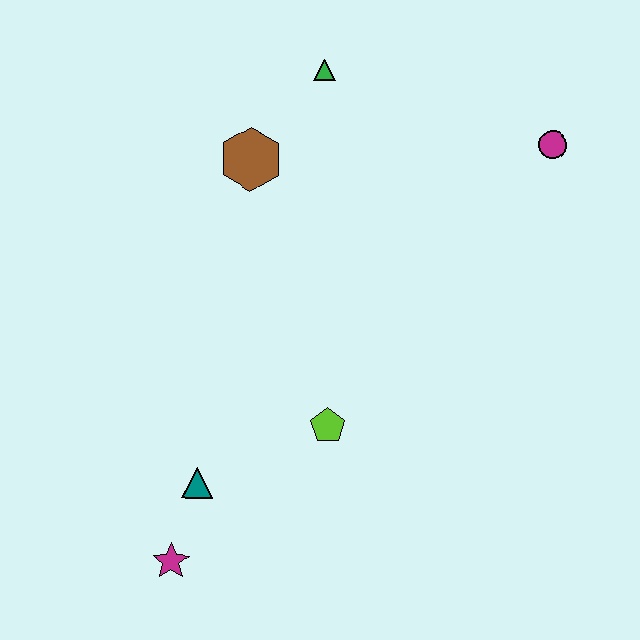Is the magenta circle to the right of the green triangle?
Yes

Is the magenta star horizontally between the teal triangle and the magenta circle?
No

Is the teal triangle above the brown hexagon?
No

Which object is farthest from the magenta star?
The magenta circle is farthest from the magenta star.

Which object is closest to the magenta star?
The teal triangle is closest to the magenta star.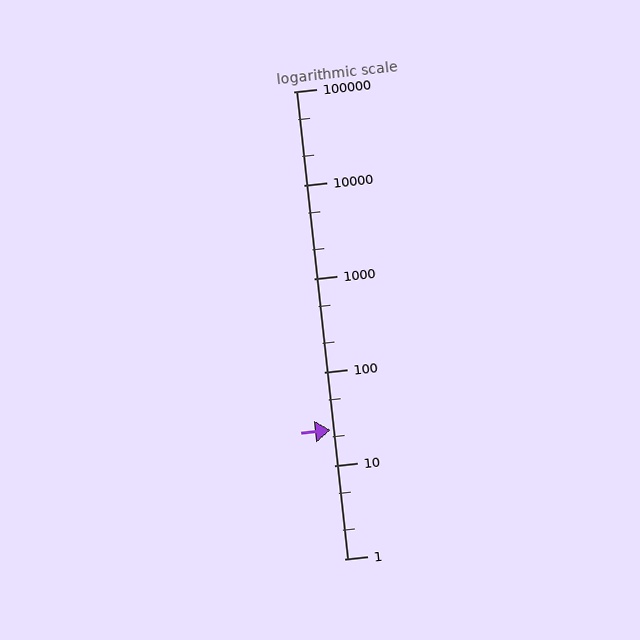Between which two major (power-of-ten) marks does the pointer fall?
The pointer is between 10 and 100.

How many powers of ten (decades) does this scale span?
The scale spans 5 decades, from 1 to 100000.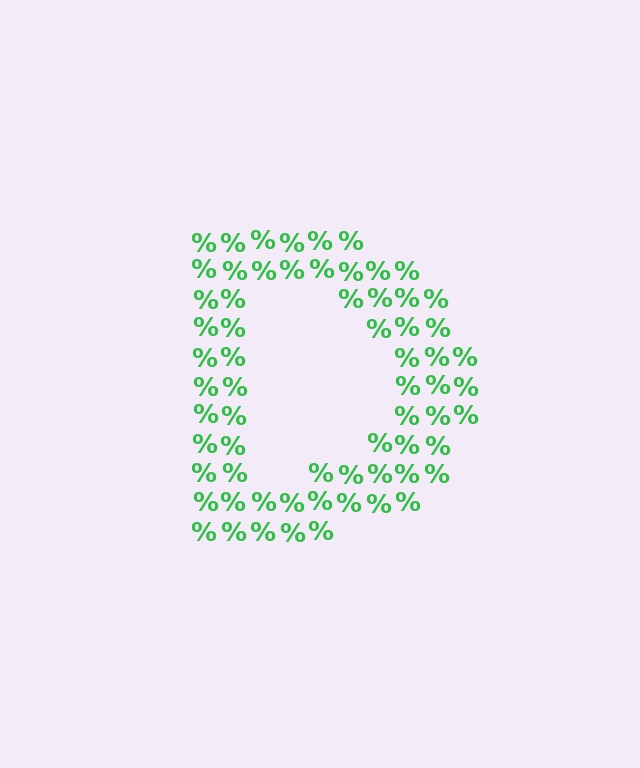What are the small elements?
The small elements are percent signs.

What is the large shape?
The large shape is the letter D.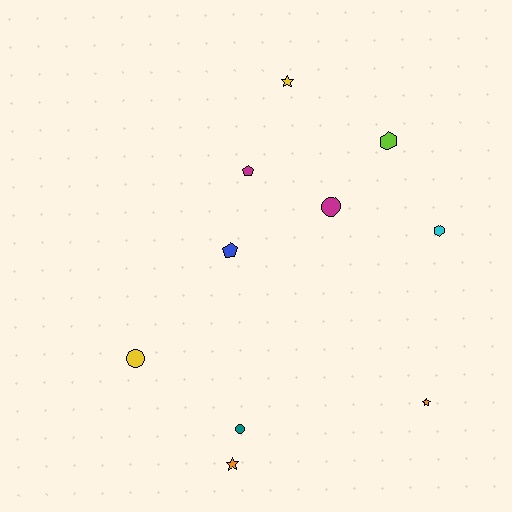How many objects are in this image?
There are 10 objects.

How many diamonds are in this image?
There are no diamonds.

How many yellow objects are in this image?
There are 2 yellow objects.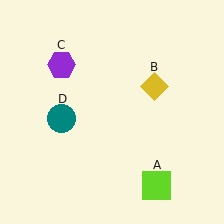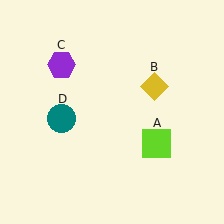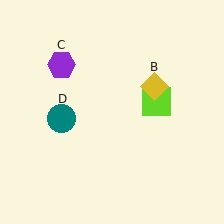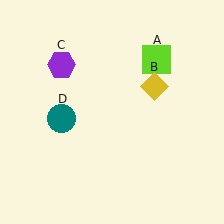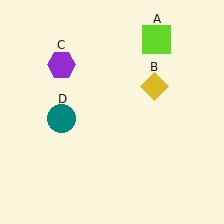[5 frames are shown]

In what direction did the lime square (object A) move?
The lime square (object A) moved up.